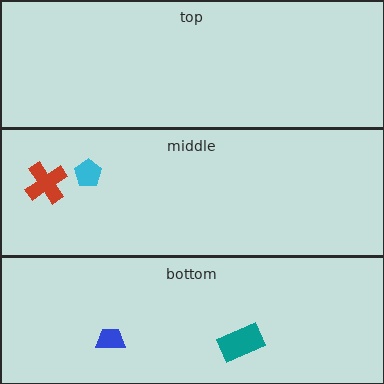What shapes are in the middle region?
The cyan pentagon, the red cross.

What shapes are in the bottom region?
The blue trapezoid, the teal rectangle.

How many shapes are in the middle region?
2.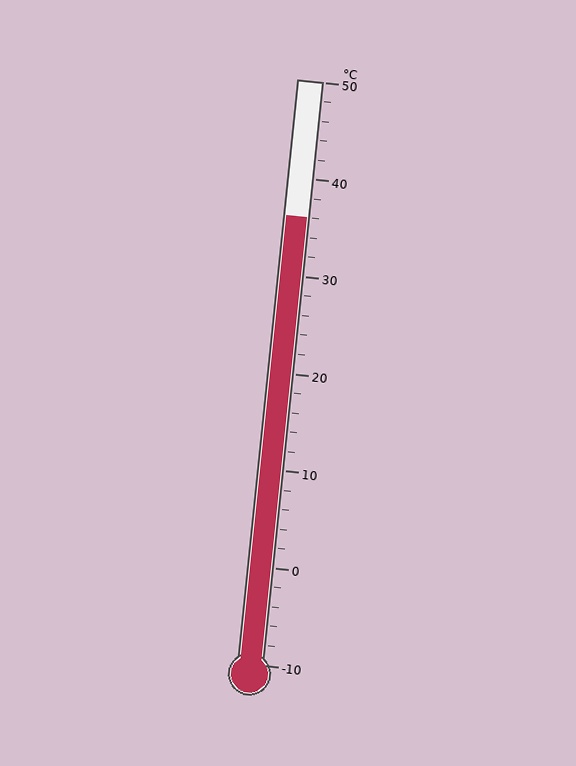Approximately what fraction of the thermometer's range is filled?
The thermometer is filled to approximately 75% of its range.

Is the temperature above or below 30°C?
The temperature is above 30°C.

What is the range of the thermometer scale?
The thermometer scale ranges from -10°C to 50°C.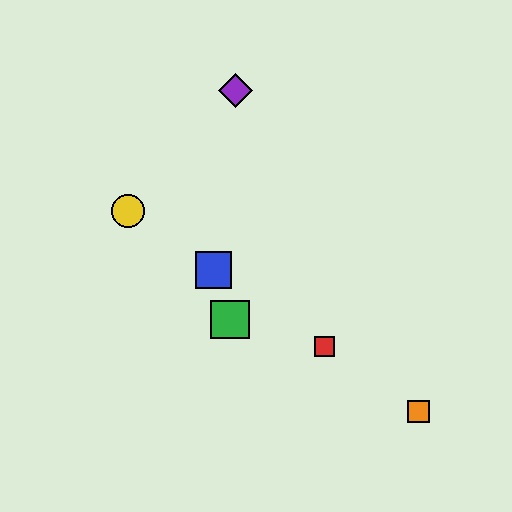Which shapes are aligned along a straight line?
The red square, the blue square, the yellow circle, the orange square are aligned along a straight line.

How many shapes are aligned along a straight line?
4 shapes (the red square, the blue square, the yellow circle, the orange square) are aligned along a straight line.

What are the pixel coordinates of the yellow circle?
The yellow circle is at (128, 211).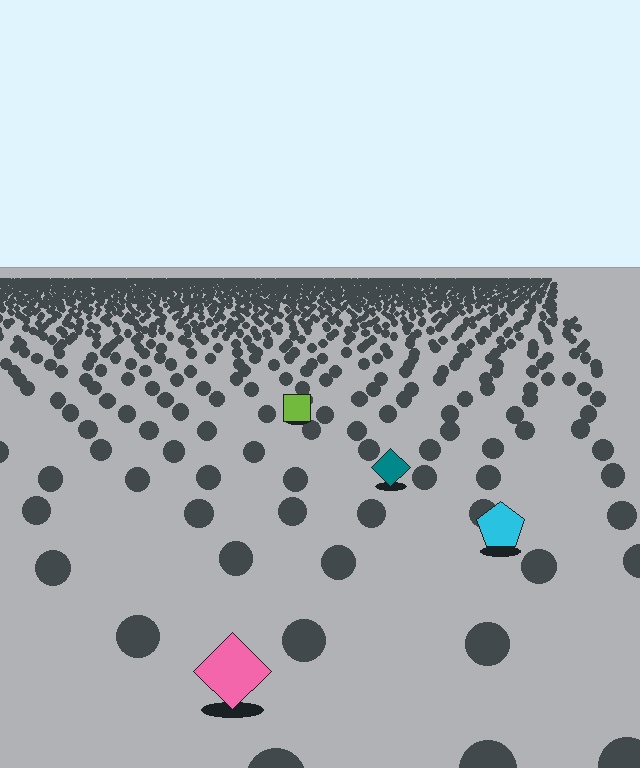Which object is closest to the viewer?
The pink diamond is closest. The texture marks near it are larger and more spread out.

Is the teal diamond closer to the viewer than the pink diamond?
No. The pink diamond is closer — you can tell from the texture gradient: the ground texture is coarser near it.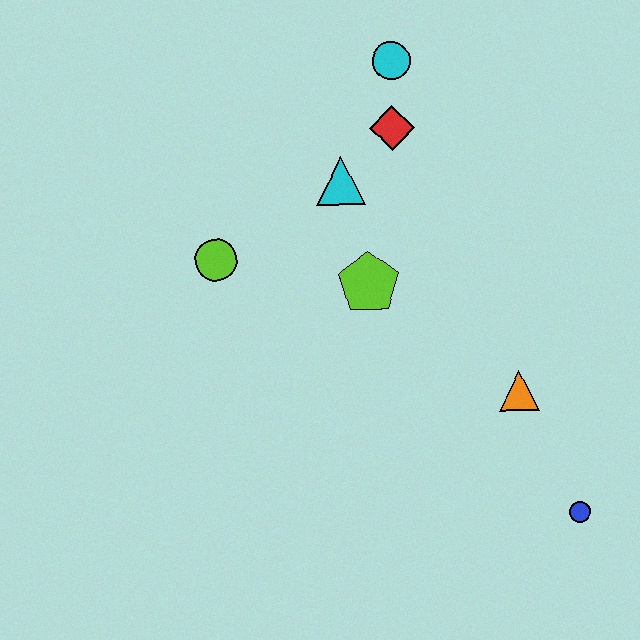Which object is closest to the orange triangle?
The blue circle is closest to the orange triangle.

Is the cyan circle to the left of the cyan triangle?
No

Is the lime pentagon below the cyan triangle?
Yes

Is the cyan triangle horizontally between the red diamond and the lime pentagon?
No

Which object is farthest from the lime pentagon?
The blue circle is farthest from the lime pentagon.